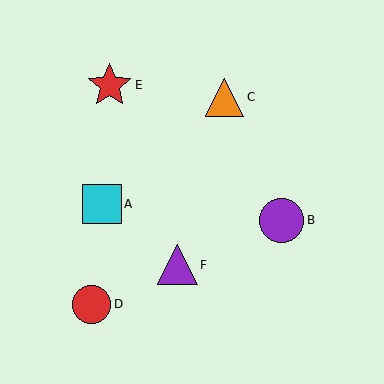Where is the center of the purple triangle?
The center of the purple triangle is at (177, 265).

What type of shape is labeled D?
Shape D is a red circle.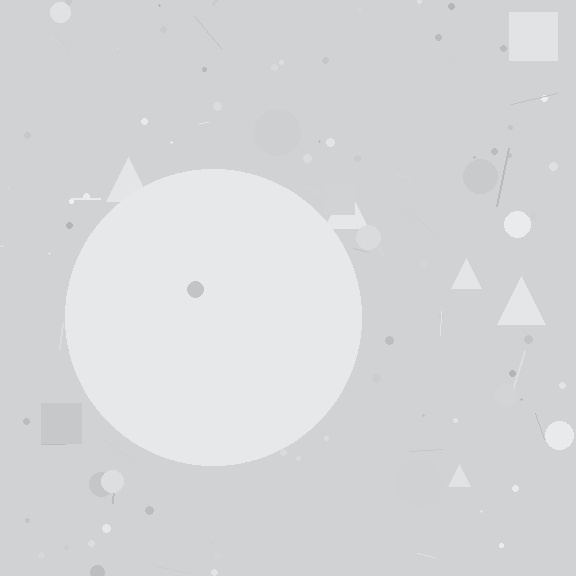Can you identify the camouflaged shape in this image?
The camouflaged shape is a circle.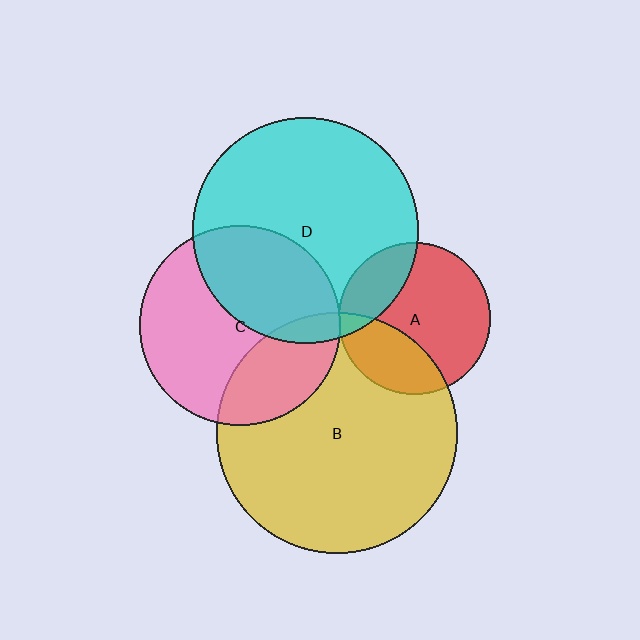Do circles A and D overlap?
Yes.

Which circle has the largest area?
Circle B (yellow).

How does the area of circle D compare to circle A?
Approximately 2.2 times.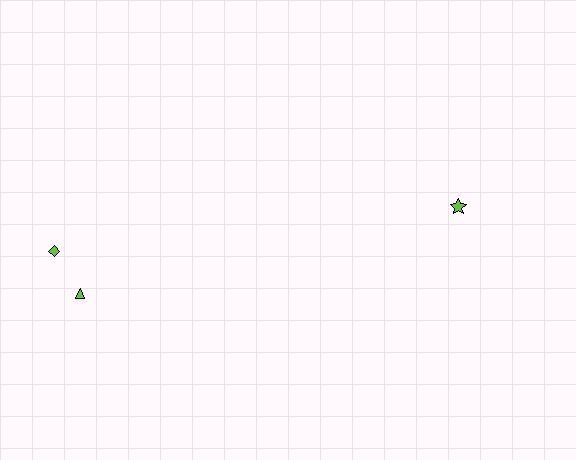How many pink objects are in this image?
There are no pink objects.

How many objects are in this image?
There are 3 objects.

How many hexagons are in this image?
There are no hexagons.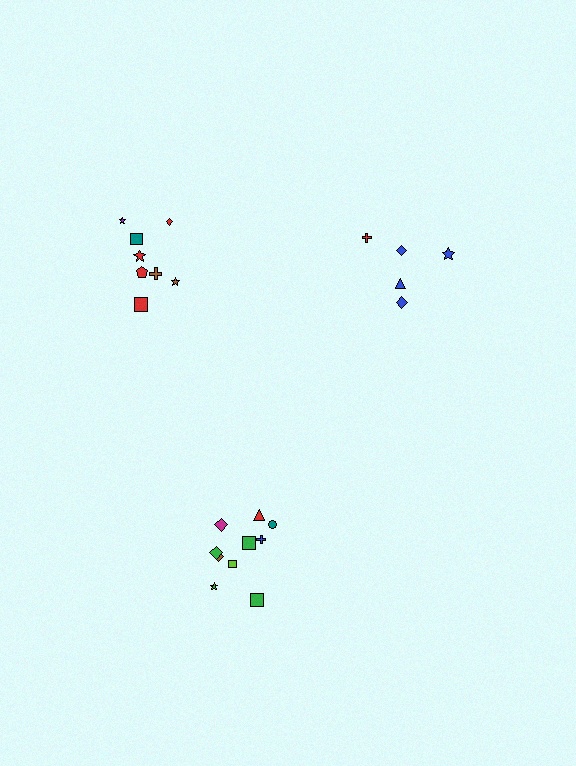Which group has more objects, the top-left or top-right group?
The top-left group.